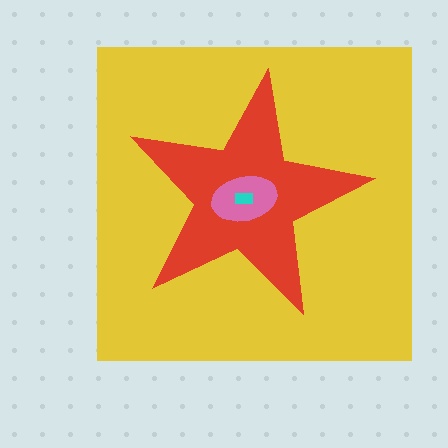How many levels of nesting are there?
4.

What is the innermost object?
The cyan rectangle.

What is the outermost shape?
The yellow square.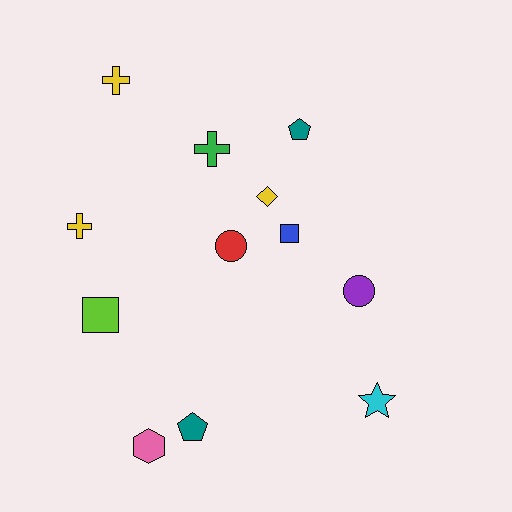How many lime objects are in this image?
There is 1 lime object.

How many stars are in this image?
There is 1 star.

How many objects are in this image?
There are 12 objects.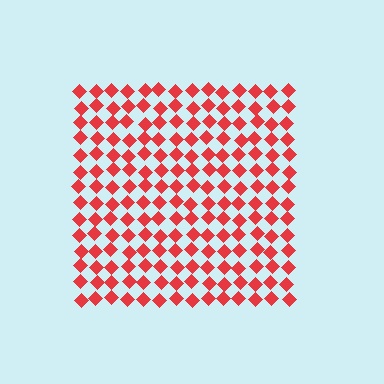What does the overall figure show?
The overall figure shows a square.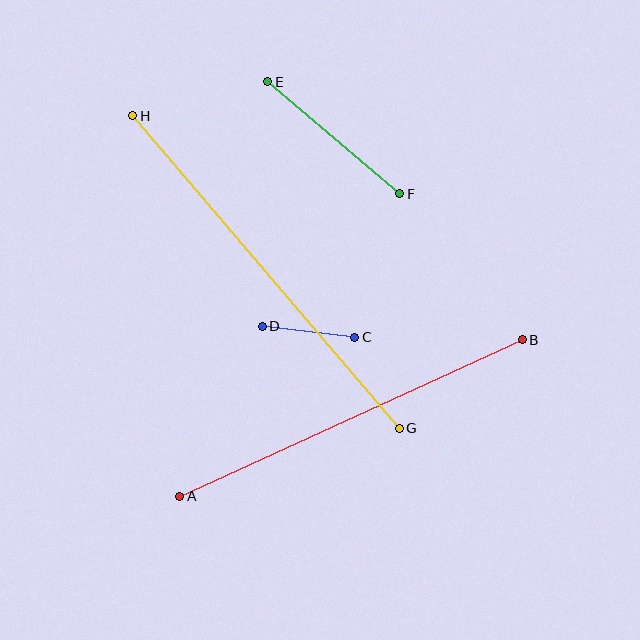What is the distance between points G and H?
The distance is approximately 410 pixels.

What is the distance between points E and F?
The distance is approximately 173 pixels.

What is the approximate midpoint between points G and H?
The midpoint is at approximately (266, 272) pixels.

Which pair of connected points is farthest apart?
Points G and H are farthest apart.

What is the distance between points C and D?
The distance is approximately 93 pixels.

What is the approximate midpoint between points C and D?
The midpoint is at approximately (309, 332) pixels.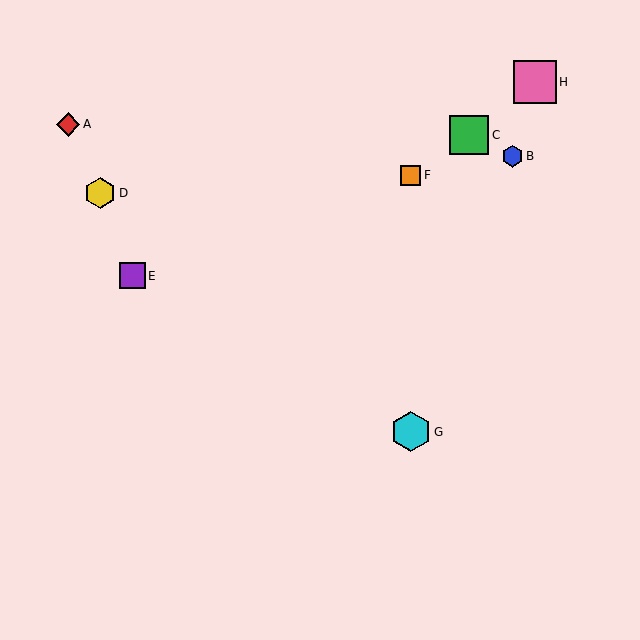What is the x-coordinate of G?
Object G is at x≈411.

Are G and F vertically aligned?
Yes, both are at x≈411.